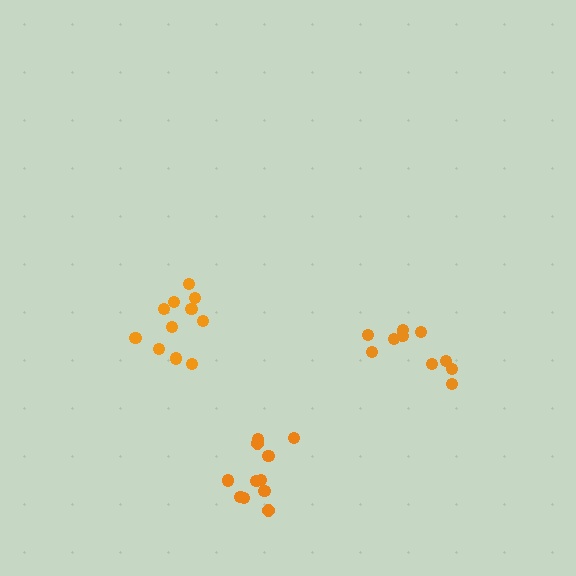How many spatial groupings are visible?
There are 3 spatial groupings.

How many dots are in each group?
Group 1: 11 dots, Group 2: 10 dots, Group 3: 11 dots (32 total).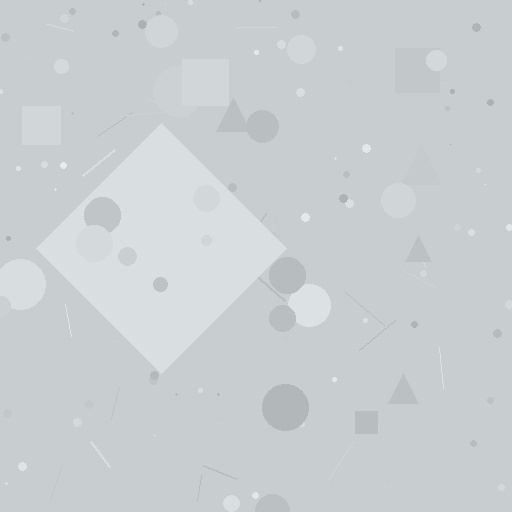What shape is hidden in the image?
A diamond is hidden in the image.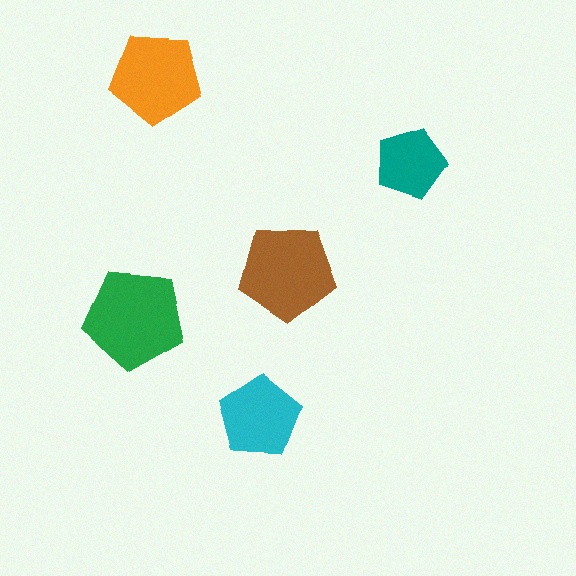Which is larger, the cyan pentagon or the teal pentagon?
The cyan one.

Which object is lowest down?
The cyan pentagon is bottommost.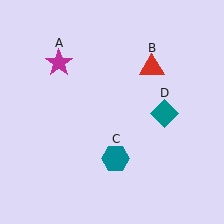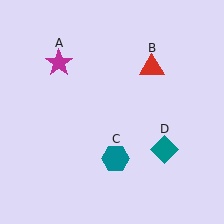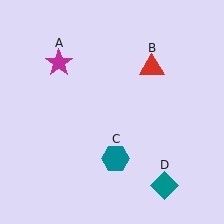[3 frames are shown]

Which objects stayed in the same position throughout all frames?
Magenta star (object A) and red triangle (object B) and teal hexagon (object C) remained stationary.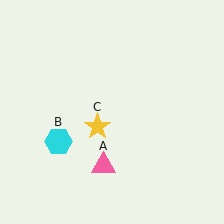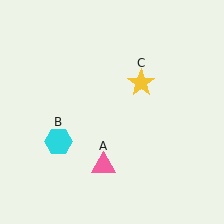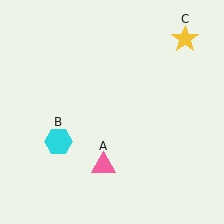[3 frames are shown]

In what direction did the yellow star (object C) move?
The yellow star (object C) moved up and to the right.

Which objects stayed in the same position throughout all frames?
Pink triangle (object A) and cyan hexagon (object B) remained stationary.